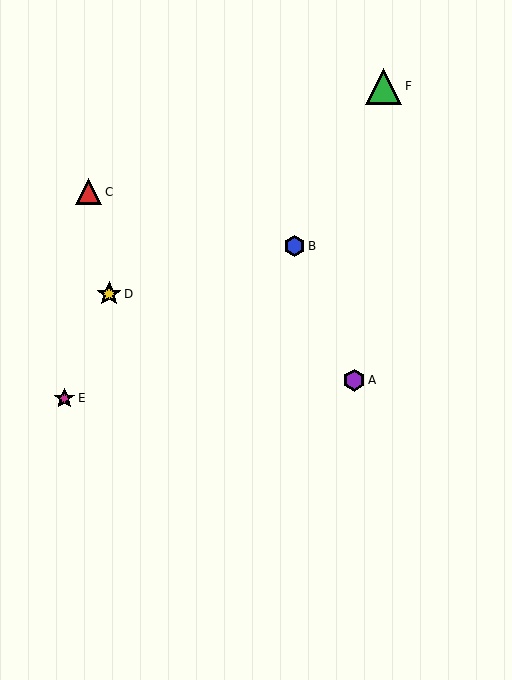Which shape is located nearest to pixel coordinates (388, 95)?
The green triangle (labeled F) at (384, 86) is nearest to that location.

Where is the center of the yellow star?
The center of the yellow star is at (109, 294).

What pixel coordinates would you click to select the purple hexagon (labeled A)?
Click at (354, 380) to select the purple hexagon A.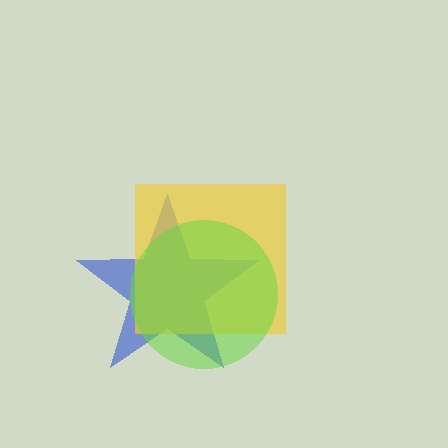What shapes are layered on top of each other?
The layered shapes are: a blue star, a yellow square, a lime circle.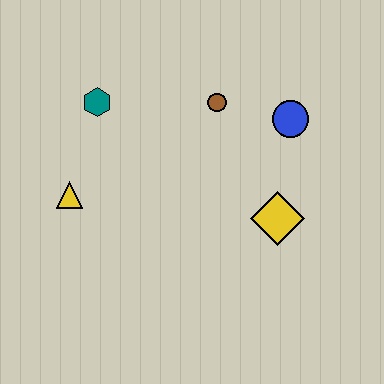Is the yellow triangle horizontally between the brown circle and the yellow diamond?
No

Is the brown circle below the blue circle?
No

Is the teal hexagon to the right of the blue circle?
No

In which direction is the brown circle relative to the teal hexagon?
The brown circle is to the right of the teal hexagon.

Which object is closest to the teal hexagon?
The yellow triangle is closest to the teal hexagon.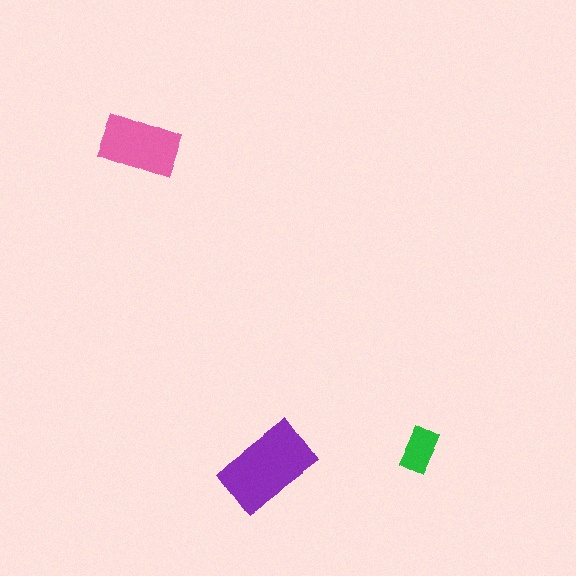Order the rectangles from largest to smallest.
the purple one, the pink one, the green one.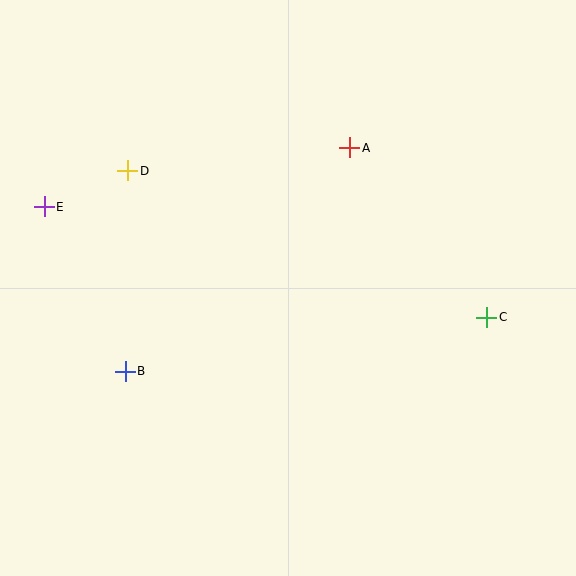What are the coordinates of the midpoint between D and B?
The midpoint between D and B is at (126, 271).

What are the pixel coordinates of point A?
Point A is at (350, 148).